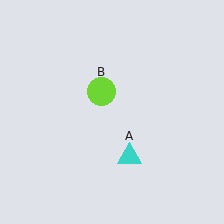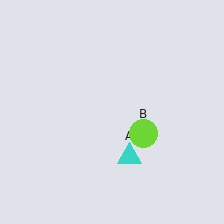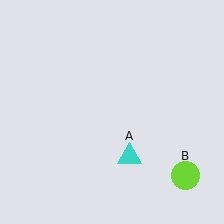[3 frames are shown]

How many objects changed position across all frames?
1 object changed position: lime circle (object B).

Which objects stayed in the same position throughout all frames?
Cyan triangle (object A) remained stationary.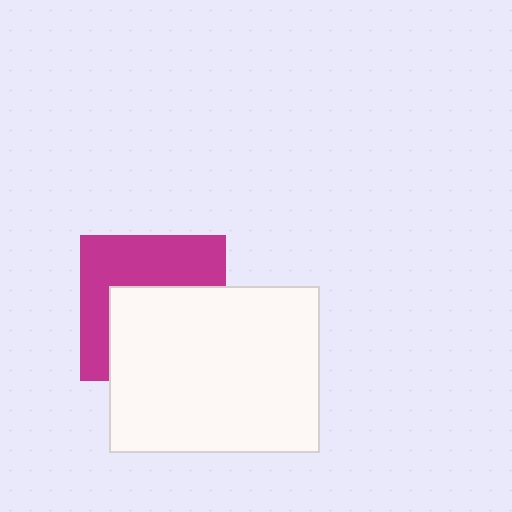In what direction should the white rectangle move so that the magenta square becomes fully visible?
The white rectangle should move down. That is the shortest direction to clear the overlap and leave the magenta square fully visible.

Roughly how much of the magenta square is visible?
About half of it is visible (roughly 48%).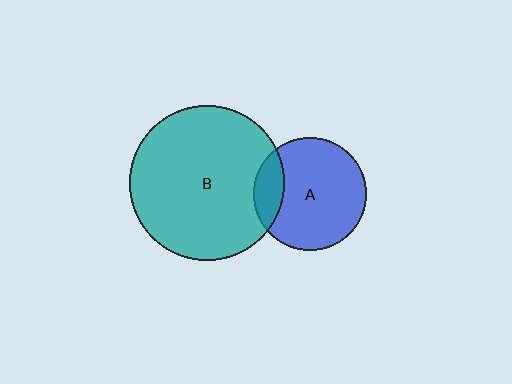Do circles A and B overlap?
Yes.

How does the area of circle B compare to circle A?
Approximately 1.9 times.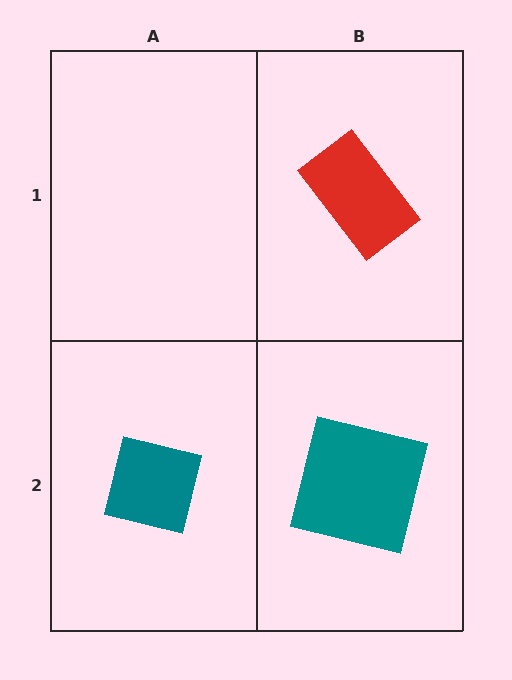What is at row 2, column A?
A teal square.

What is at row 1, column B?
A red rectangle.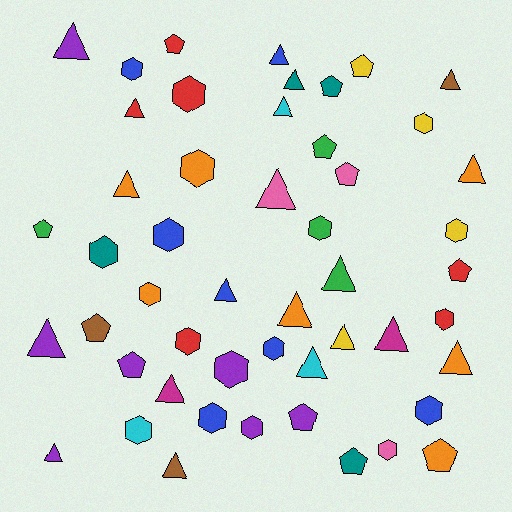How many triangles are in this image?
There are 20 triangles.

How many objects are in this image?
There are 50 objects.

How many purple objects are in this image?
There are 7 purple objects.